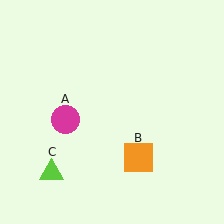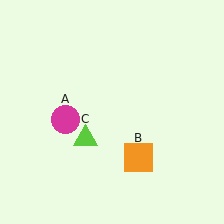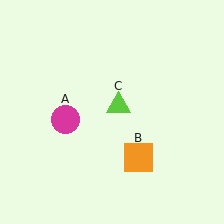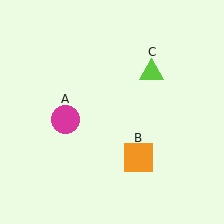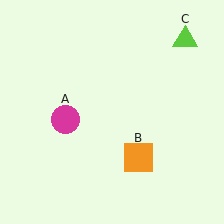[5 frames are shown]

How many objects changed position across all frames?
1 object changed position: lime triangle (object C).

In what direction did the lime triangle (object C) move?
The lime triangle (object C) moved up and to the right.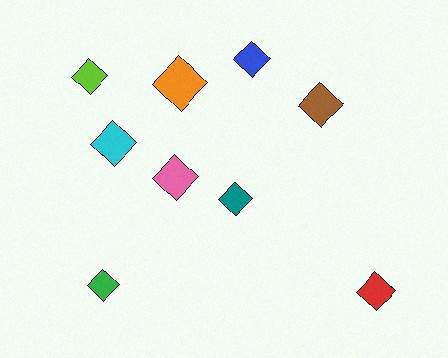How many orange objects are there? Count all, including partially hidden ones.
There is 1 orange object.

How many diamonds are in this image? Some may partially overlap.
There are 9 diamonds.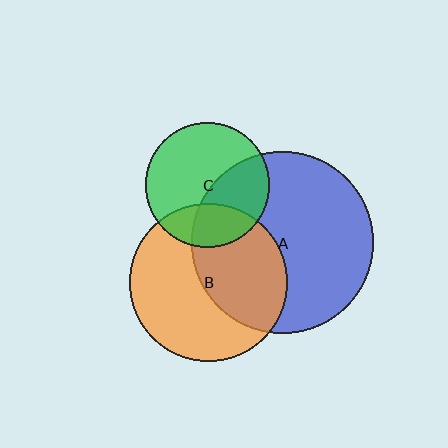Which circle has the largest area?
Circle A (blue).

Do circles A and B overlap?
Yes.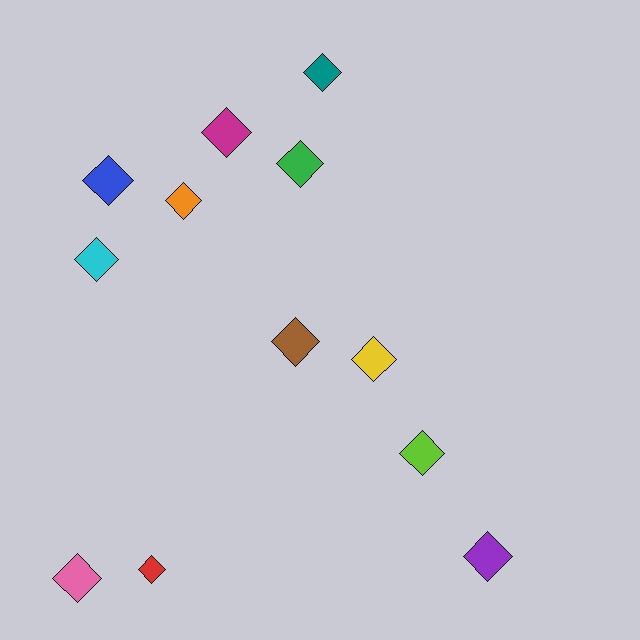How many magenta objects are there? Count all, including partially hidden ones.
There is 1 magenta object.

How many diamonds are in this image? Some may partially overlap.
There are 12 diamonds.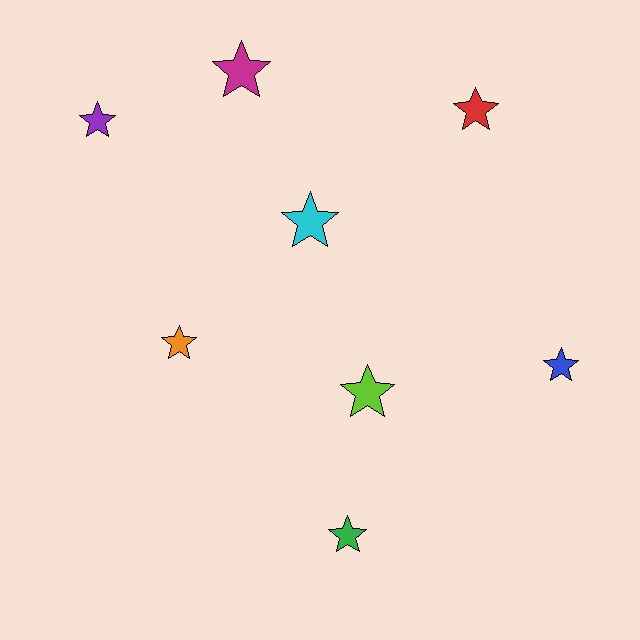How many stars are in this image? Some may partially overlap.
There are 8 stars.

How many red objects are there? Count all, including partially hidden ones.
There is 1 red object.